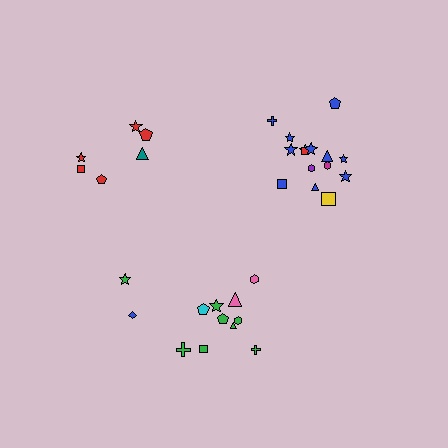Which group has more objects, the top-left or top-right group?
The top-right group.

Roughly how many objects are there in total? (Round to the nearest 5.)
Roughly 35 objects in total.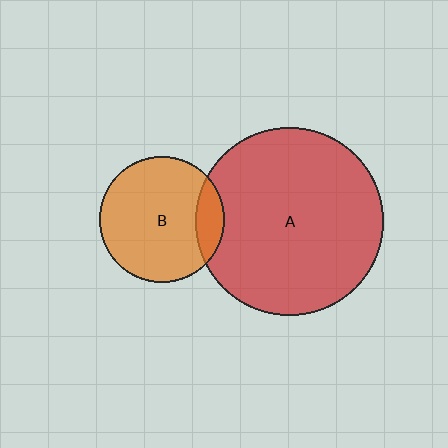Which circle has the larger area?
Circle A (red).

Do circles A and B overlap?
Yes.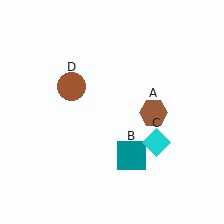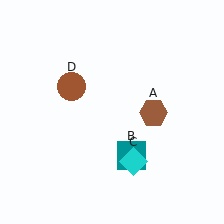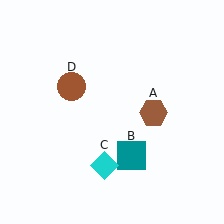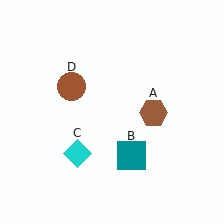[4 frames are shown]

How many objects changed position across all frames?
1 object changed position: cyan diamond (object C).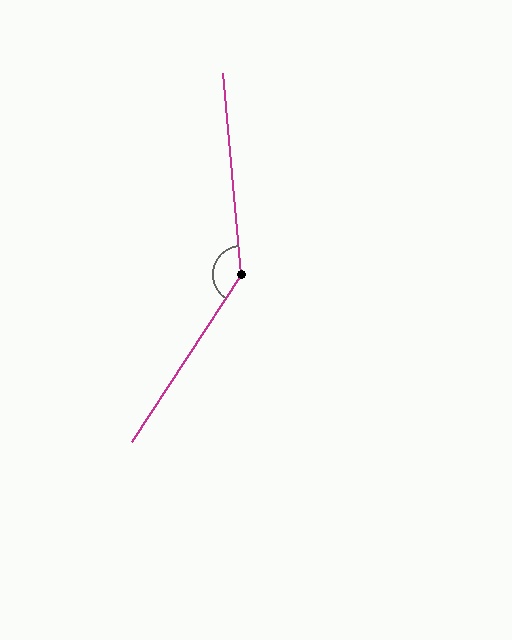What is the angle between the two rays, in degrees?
Approximately 142 degrees.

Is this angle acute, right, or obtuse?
It is obtuse.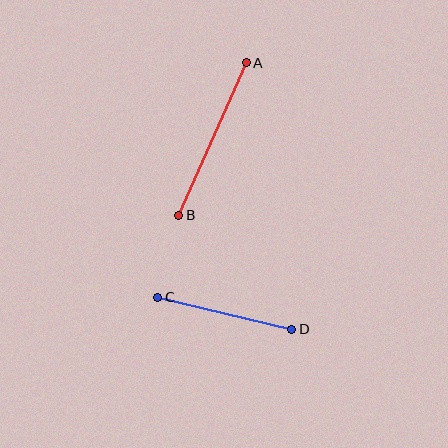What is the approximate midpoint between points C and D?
The midpoint is at approximately (225, 313) pixels.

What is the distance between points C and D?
The distance is approximately 138 pixels.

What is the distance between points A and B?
The distance is approximately 167 pixels.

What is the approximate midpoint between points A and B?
The midpoint is at approximately (213, 139) pixels.